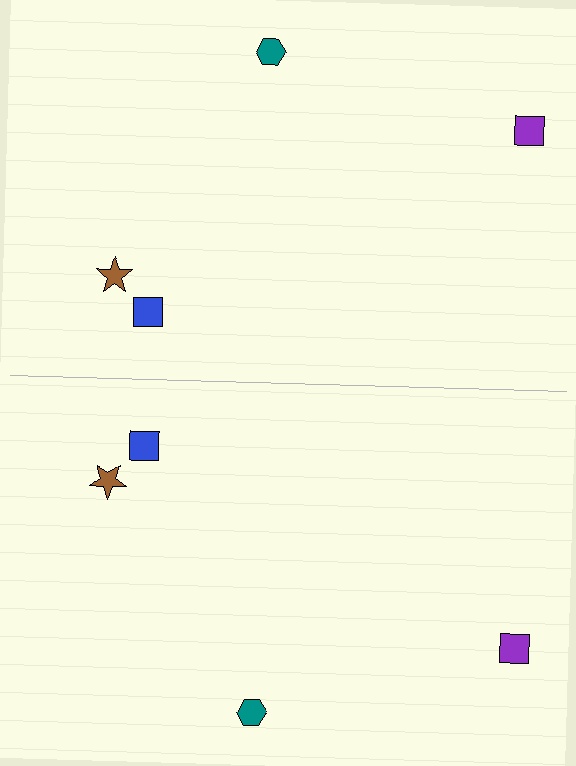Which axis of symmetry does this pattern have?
The pattern has a horizontal axis of symmetry running through the center of the image.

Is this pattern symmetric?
Yes, this pattern has bilateral (reflection) symmetry.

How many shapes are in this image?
There are 8 shapes in this image.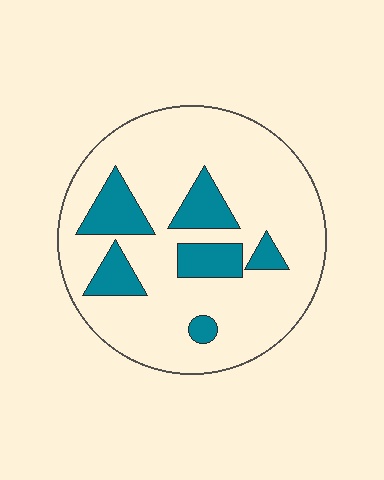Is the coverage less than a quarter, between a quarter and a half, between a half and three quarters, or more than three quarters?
Less than a quarter.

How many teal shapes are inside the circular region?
6.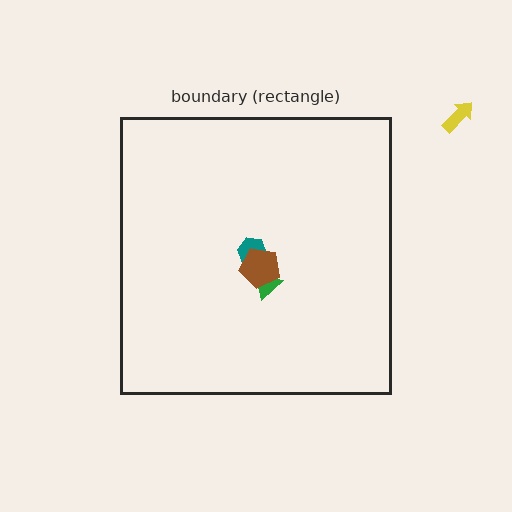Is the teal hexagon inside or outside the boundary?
Inside.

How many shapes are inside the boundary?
3 inside, 1 outside.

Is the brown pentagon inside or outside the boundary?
Inside.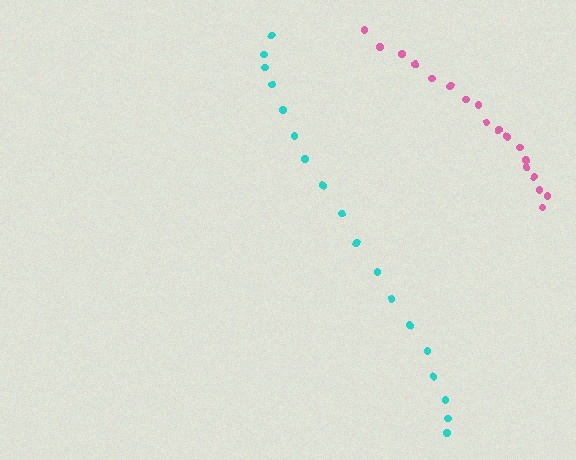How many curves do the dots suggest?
There are 2 distinct paths.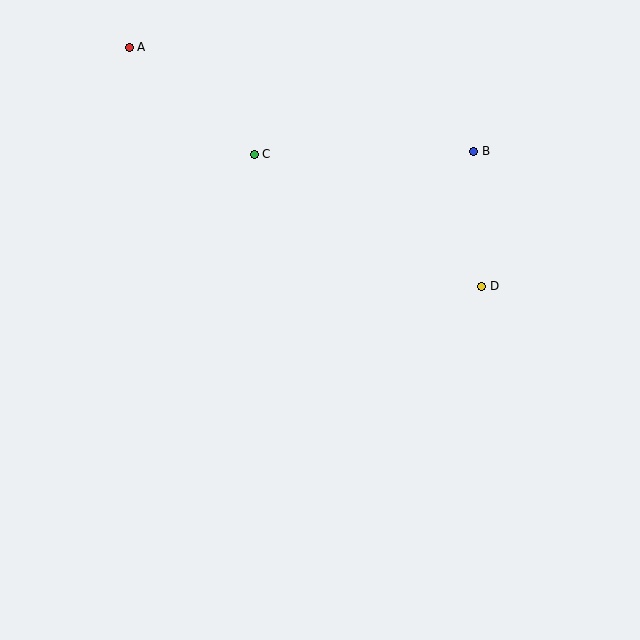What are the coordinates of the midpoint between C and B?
The midpoint between C and B is at (364, 153).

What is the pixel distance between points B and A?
The distance between B and A is 360 pixels.